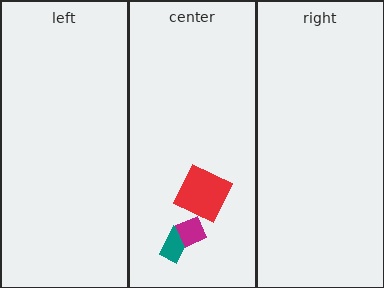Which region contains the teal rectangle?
The center region.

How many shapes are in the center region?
3.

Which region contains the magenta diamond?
The center region.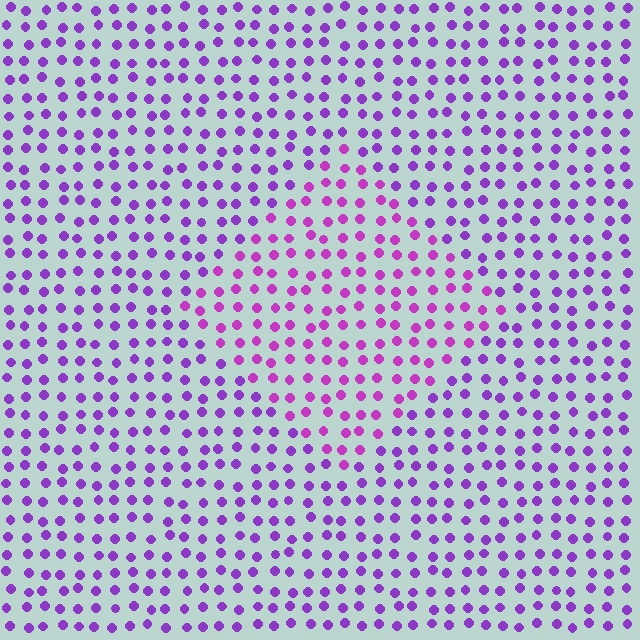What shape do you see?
I see a diamond.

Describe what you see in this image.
The image is filled with small purple elements in a uniform arrangement. A diamond-shaped region is visible where the elements are tinted to a slightly different hue, forming a subtle color boundary.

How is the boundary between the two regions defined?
The boundary is defined purely by a slight shift in hue (about 25 degrees). Spacing, size, and orientation are identical on both sides.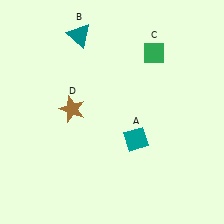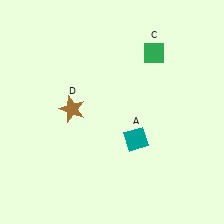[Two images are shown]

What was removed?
The teal triangle (B) was removed in Image 2.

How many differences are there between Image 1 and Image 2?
There is 1 difference between the two images.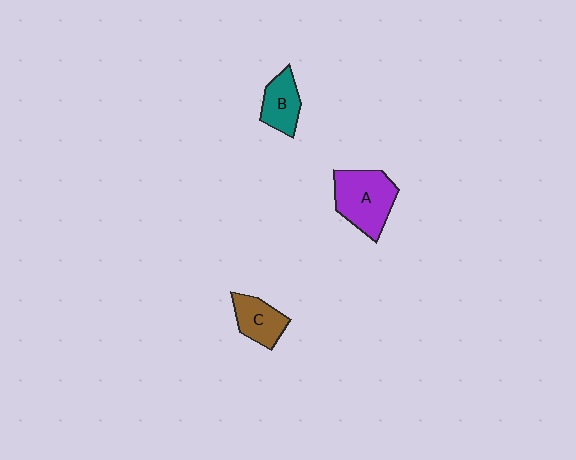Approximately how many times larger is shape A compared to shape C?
Approximately 1.6 times.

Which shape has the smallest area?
Shape B (teal).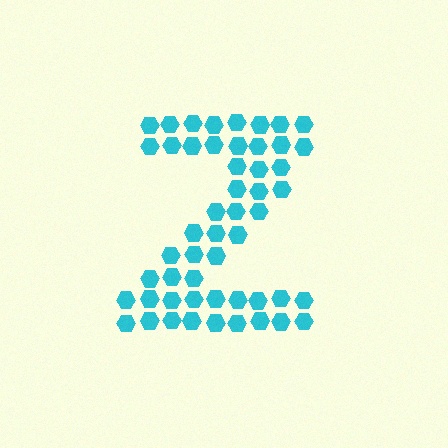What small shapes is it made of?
It is made of small hexagons.